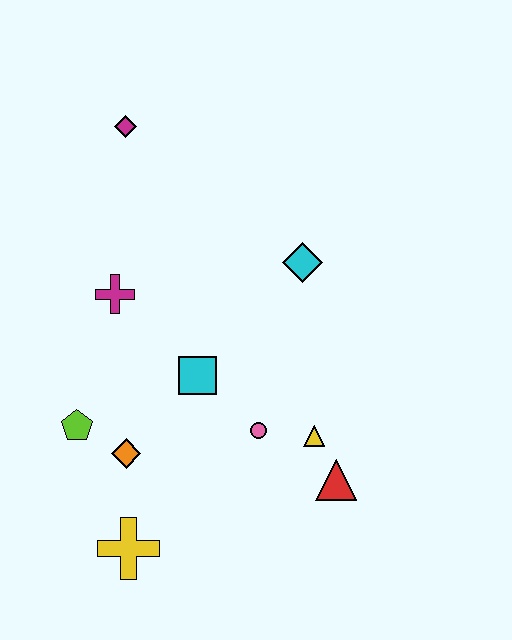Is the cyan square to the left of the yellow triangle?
Yes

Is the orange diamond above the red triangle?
Yes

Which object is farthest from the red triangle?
The magenta diamond is farthest from the red triangle.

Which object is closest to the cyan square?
The pink circle is closest to the cyan square.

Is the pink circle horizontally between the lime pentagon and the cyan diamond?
Yes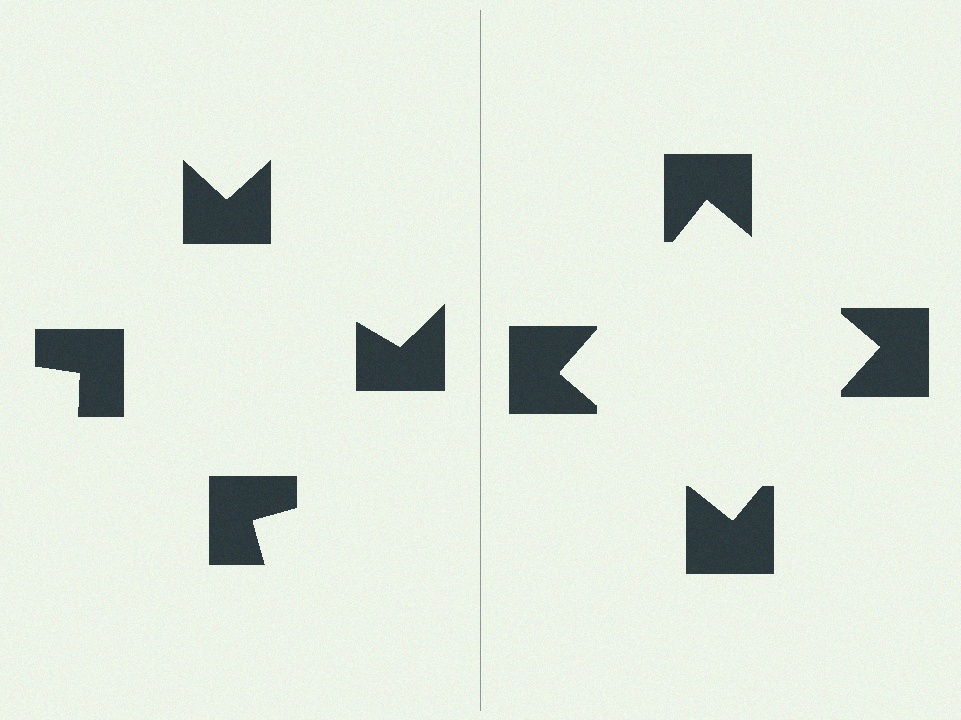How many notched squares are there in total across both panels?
8 — 4 on each side.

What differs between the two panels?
The notched squares are positioned identically on both sides; only the wedge orientations differ. On the right they align to a square; on the left they are misaligned.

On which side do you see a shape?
An illusory square appears on the right side. On the left side the wedge cuts are rotated, so no coherent shape forms.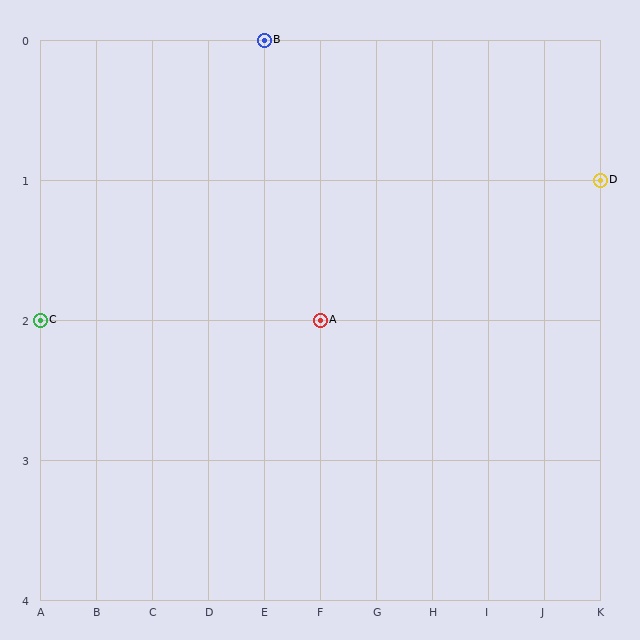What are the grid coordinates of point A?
Point A is at grid coordinates (F, 2).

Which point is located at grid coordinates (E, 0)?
Point B is at (E, 0).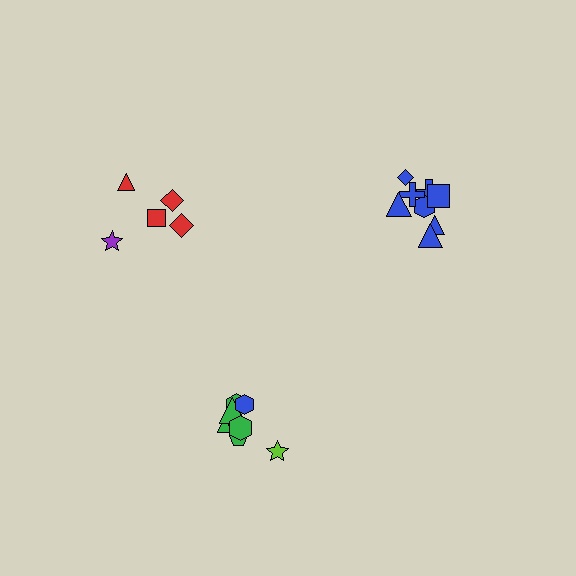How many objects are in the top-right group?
There are 8 objects.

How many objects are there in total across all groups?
There are 20 objects.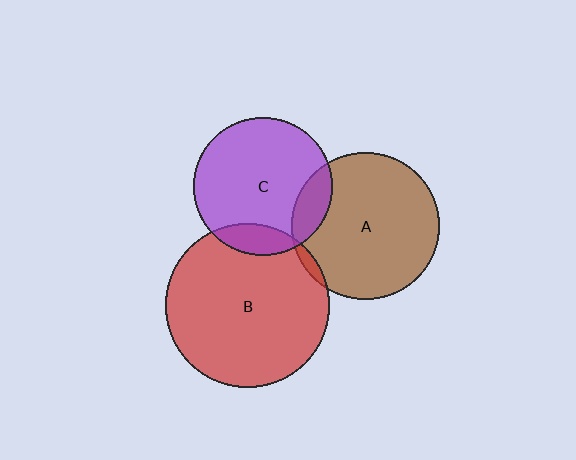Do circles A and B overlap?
Yes.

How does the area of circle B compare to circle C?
Approximately 1.4 times.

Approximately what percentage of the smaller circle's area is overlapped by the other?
Approximately 5%.